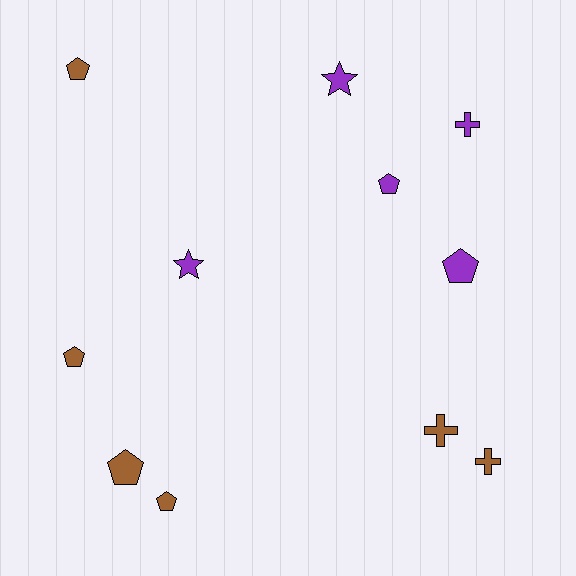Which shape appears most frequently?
Pentagon, with 6 objects.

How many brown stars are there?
There are no brown stars.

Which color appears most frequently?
Brown, with 6 objects.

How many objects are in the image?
There are 11 objects.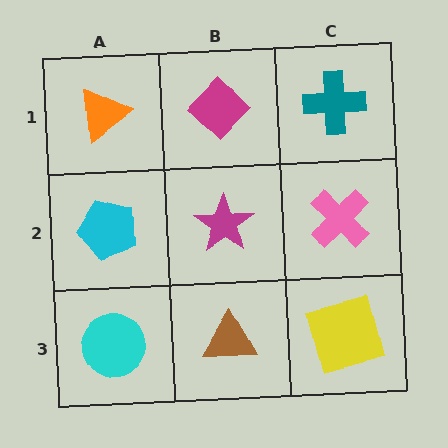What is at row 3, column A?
A cyan circle.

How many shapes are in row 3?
3 shapes.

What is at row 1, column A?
An orange triangle.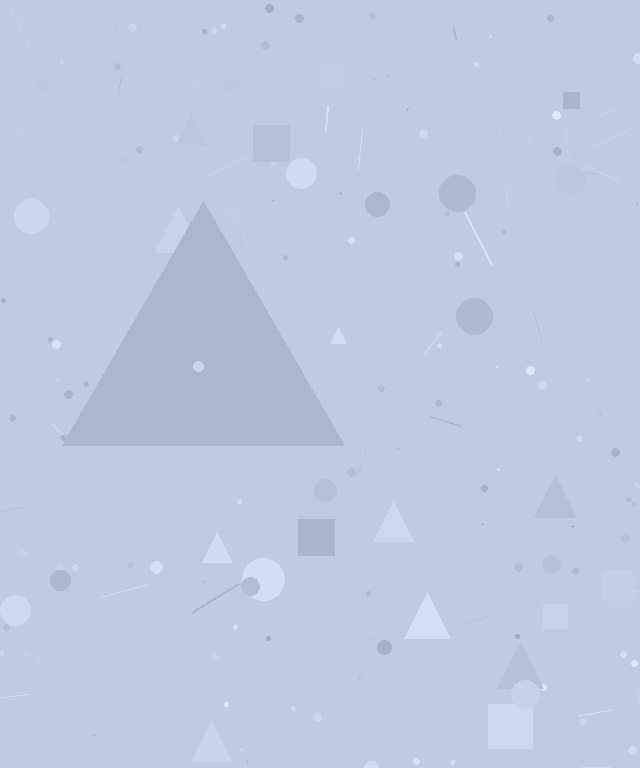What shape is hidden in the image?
A triangle is hidden in the image.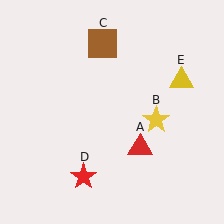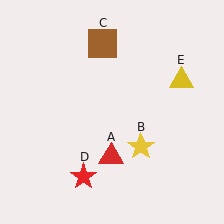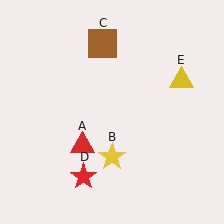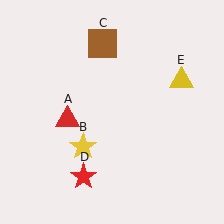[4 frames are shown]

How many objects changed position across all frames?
2 objects changed position: red triangle (object A), yellow star (object B).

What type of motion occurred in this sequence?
The red triangle (object A), yellow star (object B) rotated clockwise around the center of the scene.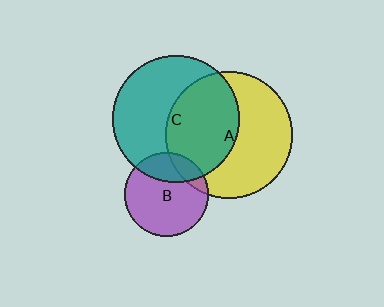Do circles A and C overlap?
Yes.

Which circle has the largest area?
Circle A (yellow).